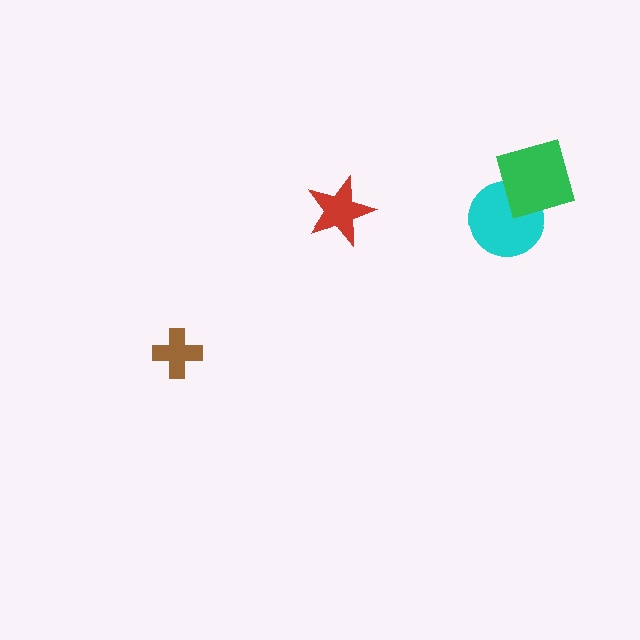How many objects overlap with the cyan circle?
1 object overlaps with the cyan circle.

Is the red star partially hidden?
No, no other shape covers it.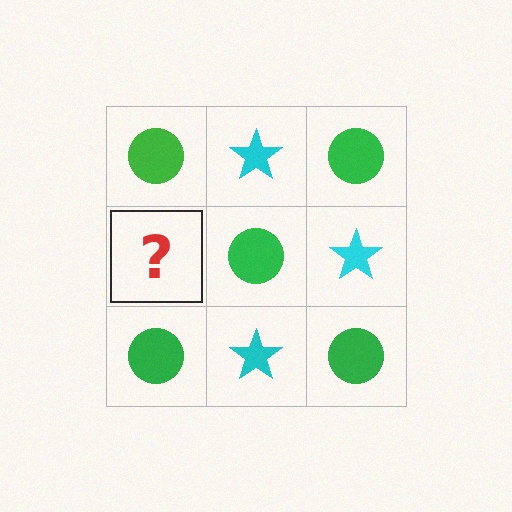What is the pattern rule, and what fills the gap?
The rule is that it alternates green circle and cyan star in a checkerboard pattern. The gap should be filled with a cyan star.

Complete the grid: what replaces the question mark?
The question mark should be replaced with a cyan star.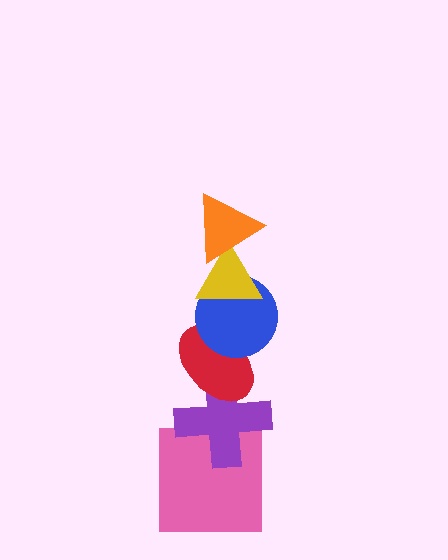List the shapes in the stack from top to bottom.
From top to bottom: the orange triangle, the yellow triangle, the blue circle, the red ellipse, the purple cross, the pink square.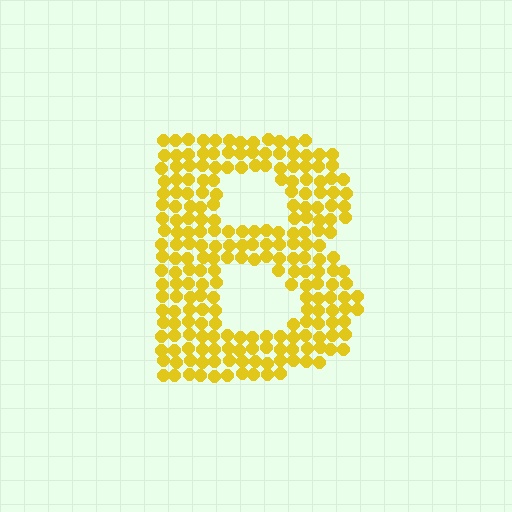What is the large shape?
The large shape is the letter B.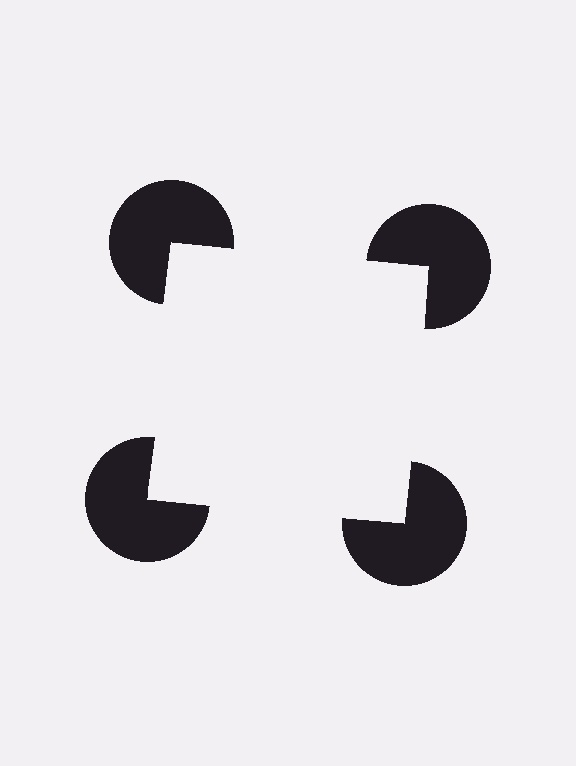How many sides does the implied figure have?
4 sides.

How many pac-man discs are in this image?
There are 4 — one at each vertex of the illusory square.